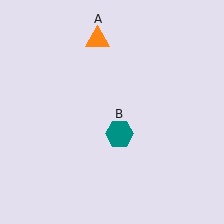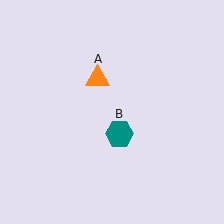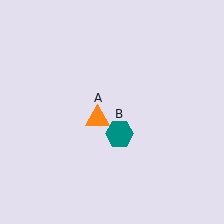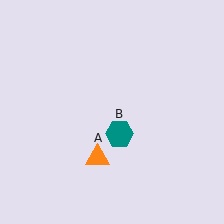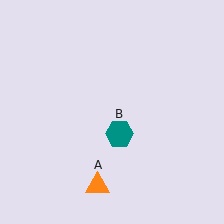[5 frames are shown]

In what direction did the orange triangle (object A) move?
The orange triangle (object A) moved down.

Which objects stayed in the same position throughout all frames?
Teal hexagon (object B) remained stationary.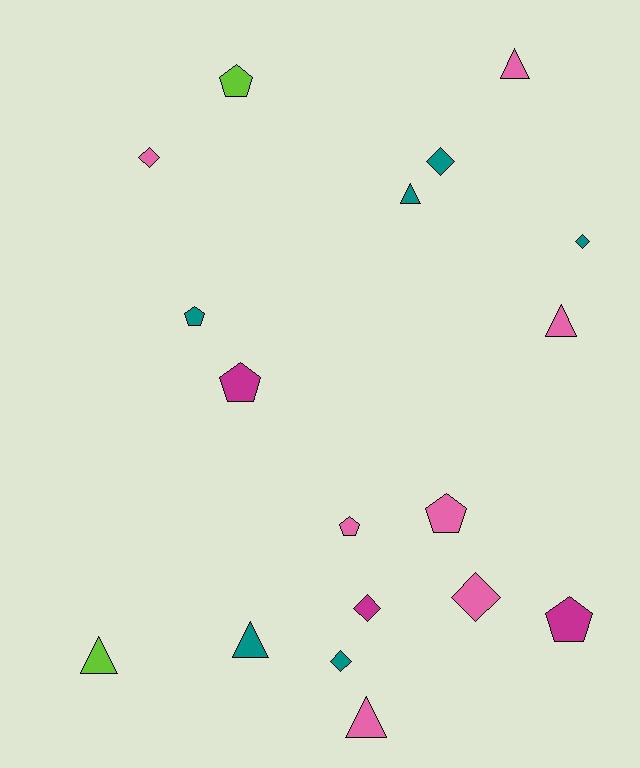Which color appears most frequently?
Pink, with 7 objects.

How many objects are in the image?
There are 18 objects.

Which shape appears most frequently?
Diamond, with 6 objects.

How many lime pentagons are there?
There is 1 lime pentagon.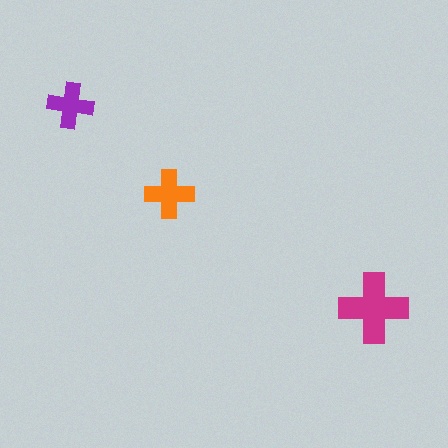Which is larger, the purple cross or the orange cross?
The orange one.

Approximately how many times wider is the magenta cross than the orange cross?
About 1.5 times wider.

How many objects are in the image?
There are 3 objects in the image.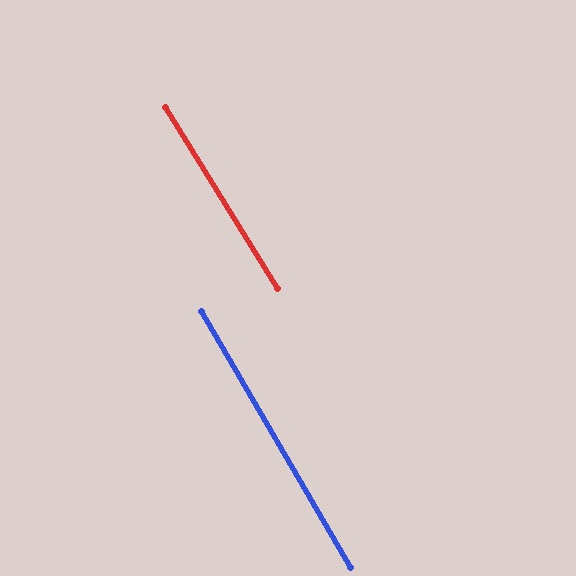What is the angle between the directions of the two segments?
Approximately 2 degrees.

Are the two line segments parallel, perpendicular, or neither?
Parallel — their directions differ by only 1.6°.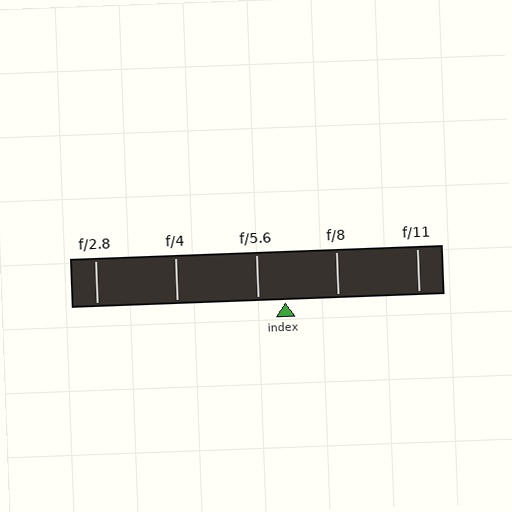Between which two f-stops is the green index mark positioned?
The index mark is between f/5.6 and f/8.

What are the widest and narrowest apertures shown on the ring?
The widest aperture shown is f/2.8 and the narrowest is f/11.